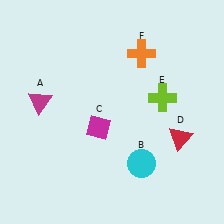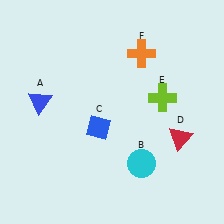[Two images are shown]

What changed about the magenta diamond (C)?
In Image 1, C is magenta. In Image 2, it changed to blue.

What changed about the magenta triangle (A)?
In Image 1, A is magenta. In Image 2, it changed to blue.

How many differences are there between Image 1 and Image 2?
There are 2 differences between the two images.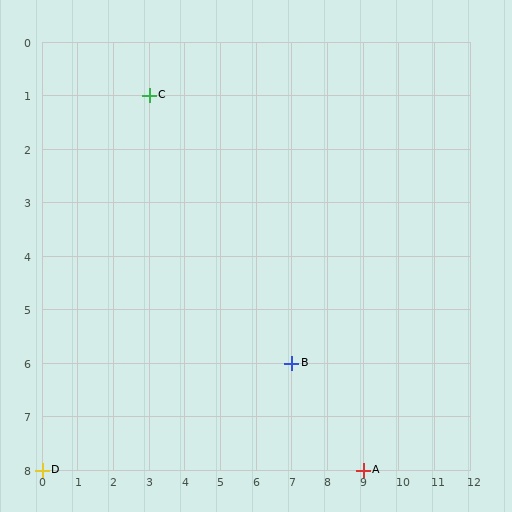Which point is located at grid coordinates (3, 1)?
Point C is at (3, 1).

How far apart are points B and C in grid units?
Points B and C are 4 columns and 5 rows apart (about 6.4 grid units diagonally).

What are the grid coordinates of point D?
Point D is at grid coordinates (0, 8).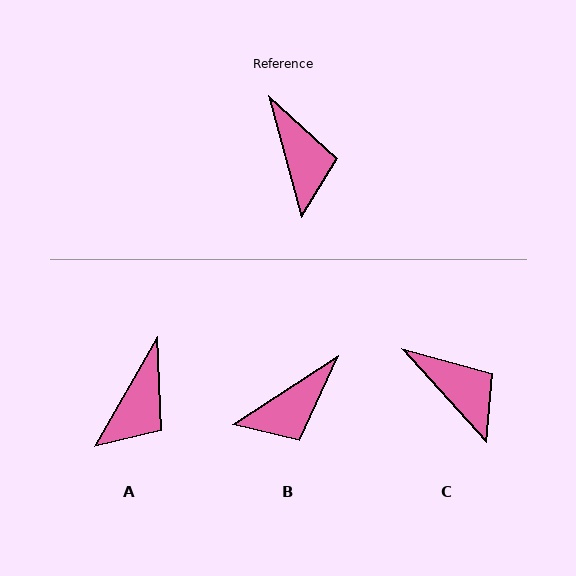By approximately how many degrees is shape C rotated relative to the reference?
Approximately 27 degrees counter-clockwise.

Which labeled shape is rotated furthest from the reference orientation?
B, about 72 degrees away.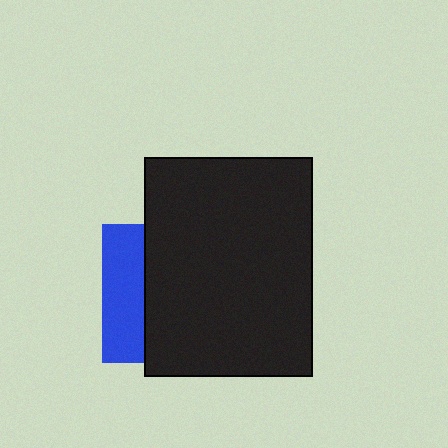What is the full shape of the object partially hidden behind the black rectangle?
The partially hidden object is a blue square.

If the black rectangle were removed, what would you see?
You would see the complete blue square.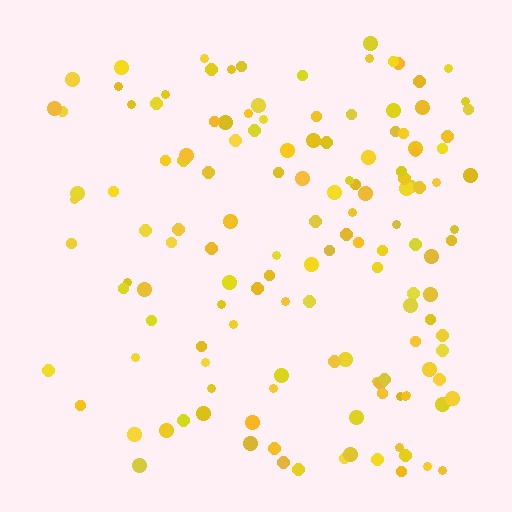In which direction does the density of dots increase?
From left to right, with the right side densest.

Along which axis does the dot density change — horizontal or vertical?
Horizontal.